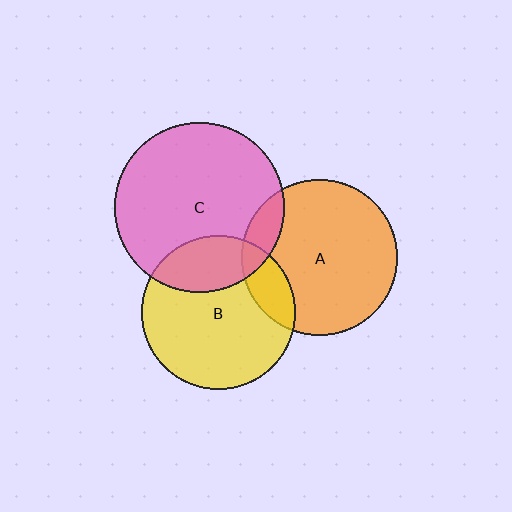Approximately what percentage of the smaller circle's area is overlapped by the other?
Approximately 10%.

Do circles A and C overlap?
Yes.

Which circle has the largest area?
Circle C (pink).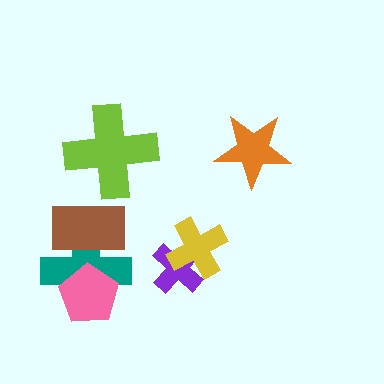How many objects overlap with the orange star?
0 objects overlap with the orange star.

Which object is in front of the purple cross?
The yellow cross is in front of the purple cross.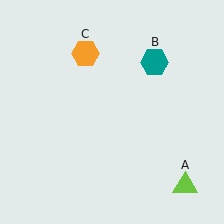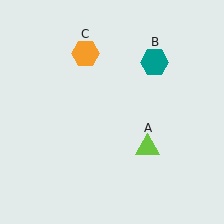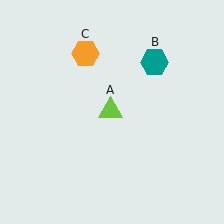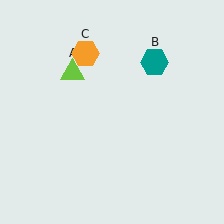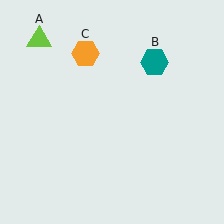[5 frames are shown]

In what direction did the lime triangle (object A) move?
The lime triangle (object A) moved up and to the left.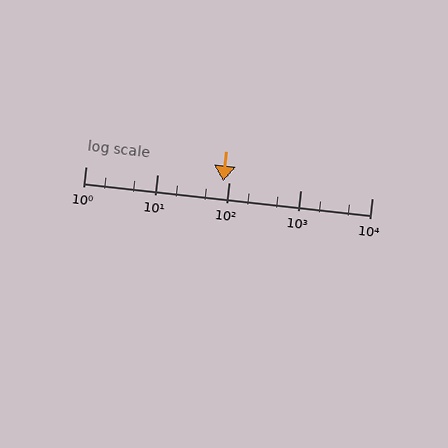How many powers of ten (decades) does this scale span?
The scale spans 4 decades, from 1 to 10000.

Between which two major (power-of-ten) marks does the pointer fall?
The pointer is between 10 and 100.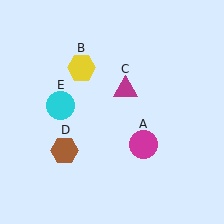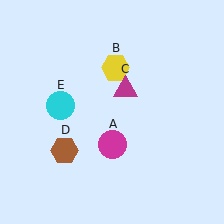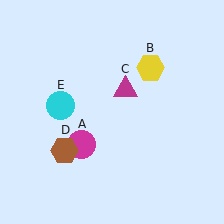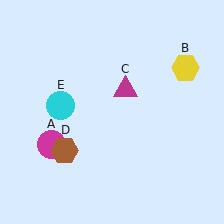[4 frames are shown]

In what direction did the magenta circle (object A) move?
The magenta circle (object A) moved left.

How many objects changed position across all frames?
2 objects changed position: magenta circle (object A), yellow hexagon (object B).